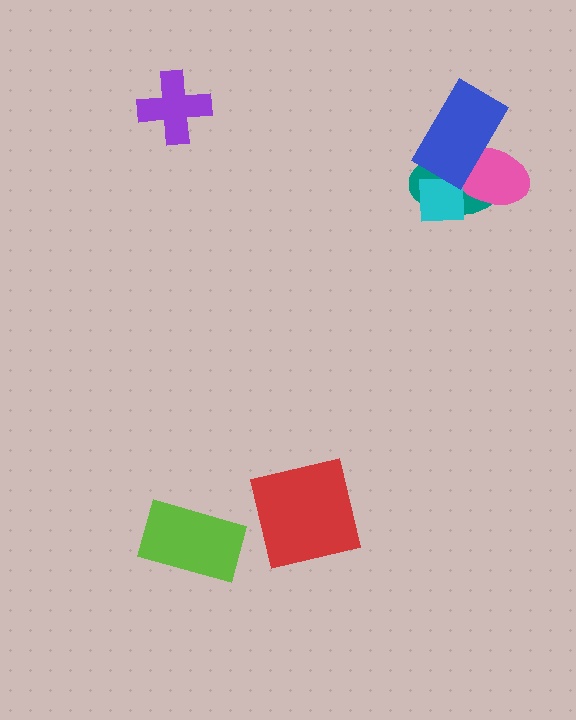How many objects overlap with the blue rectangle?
3 objects overlap with the blue rectangle.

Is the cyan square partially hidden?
Yes, it is partially covered by another shape.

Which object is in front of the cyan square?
The blue rectangle is in front of the cyan square.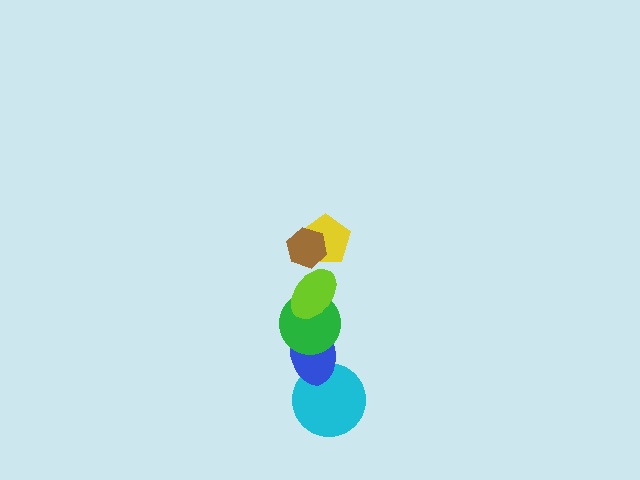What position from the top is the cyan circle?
The cyan circle is 6th from the top.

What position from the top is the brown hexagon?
The brown hexagon is 1st from the top.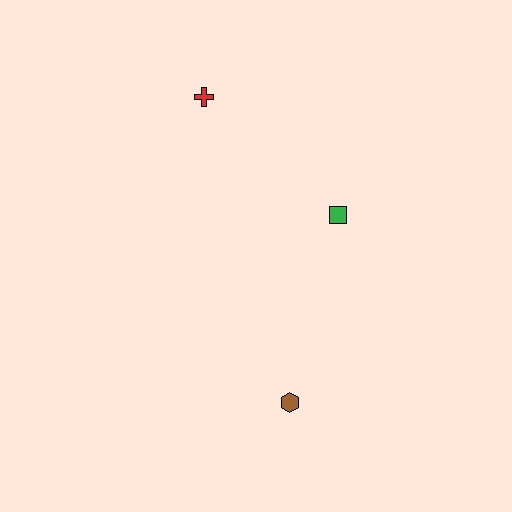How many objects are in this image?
There are 3 objects.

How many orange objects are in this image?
There are no orange objects.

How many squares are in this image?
There is 1 square.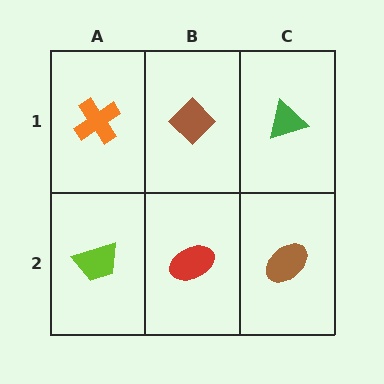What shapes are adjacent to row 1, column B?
A red ellipse (row 2, column B), an orange cross (row 1, column A), a green triangle (row 1, column C).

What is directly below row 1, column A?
A lime trapezoid.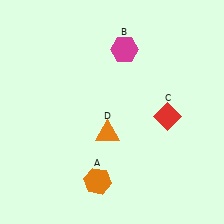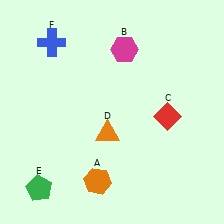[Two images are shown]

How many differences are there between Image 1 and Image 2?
There are 2 differences between the two images.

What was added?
A green pentagon (E), a blue cross (F) were added in Image 2.